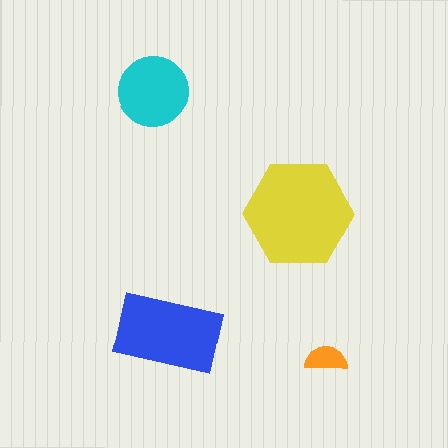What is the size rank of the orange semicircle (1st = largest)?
4th.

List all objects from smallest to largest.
The orange semicircle, the cyan circle, the blue rectangle, the yellow hexagon.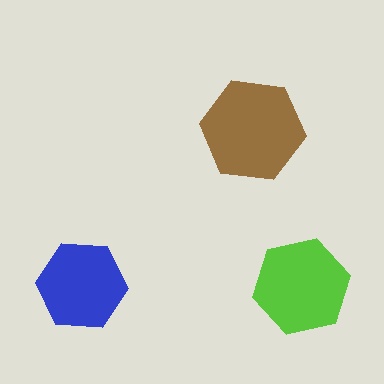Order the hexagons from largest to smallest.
the brown one, the lime one, the blue one.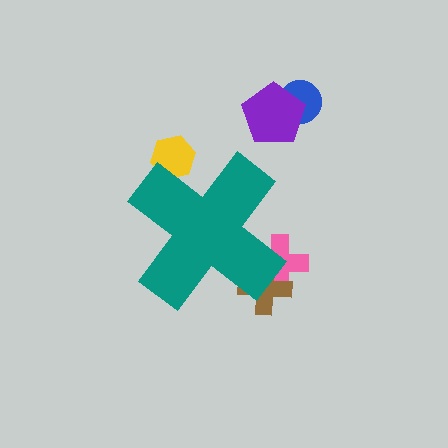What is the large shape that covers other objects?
A teal cross.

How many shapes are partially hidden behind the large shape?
3 shapes are partially hidden.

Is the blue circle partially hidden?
No, the blue circle is fully visible.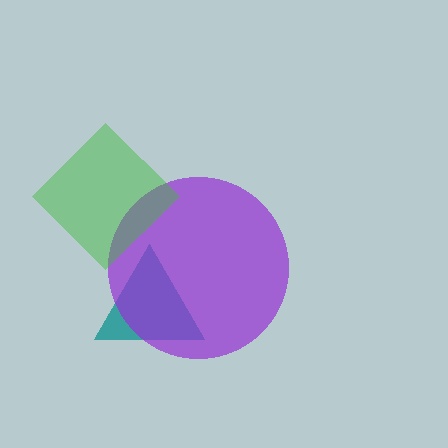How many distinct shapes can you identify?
There are 3 distinct shapes: a teal triangle, a purple circle, a green diamond.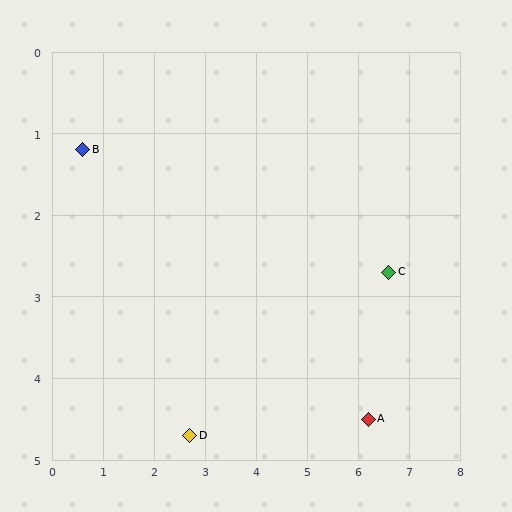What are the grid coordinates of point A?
Point A is at approximately (6.2, 4.5).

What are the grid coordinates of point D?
Point D is at approximately (2.7, 4.7).